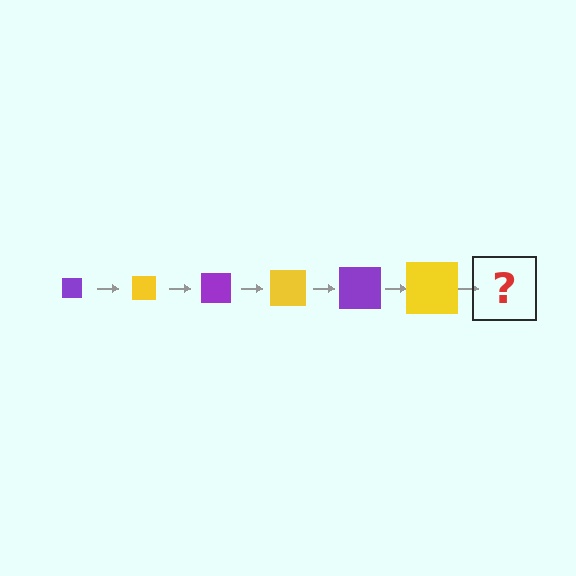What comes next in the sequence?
The next element should be a purple square, larger than the previous one.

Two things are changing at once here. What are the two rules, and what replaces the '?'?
The two rules are that the square grows larger each step and the color cycles through purple and yellow. The '?' should be a purple square, larger than the previous one.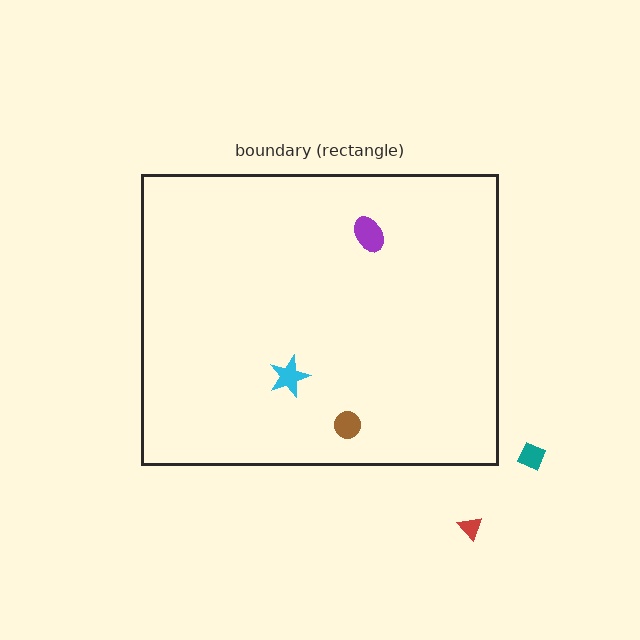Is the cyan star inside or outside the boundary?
Inside.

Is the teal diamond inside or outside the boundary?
Outside.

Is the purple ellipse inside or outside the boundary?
Inside.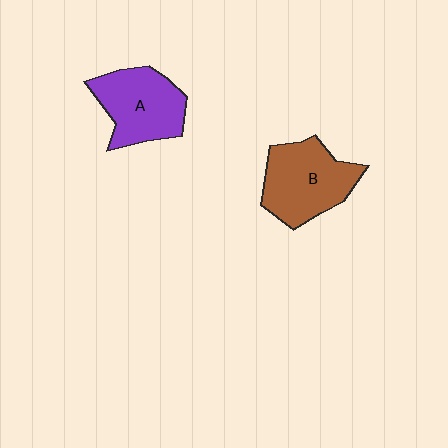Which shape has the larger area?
Shape B (brown).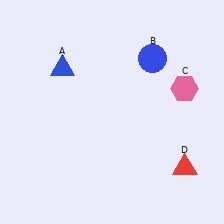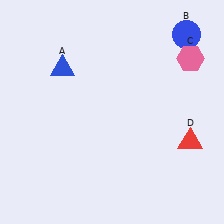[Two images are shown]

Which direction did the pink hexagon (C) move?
The pink hexagon (C) moved up.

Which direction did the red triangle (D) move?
The red triangle (D) moved up.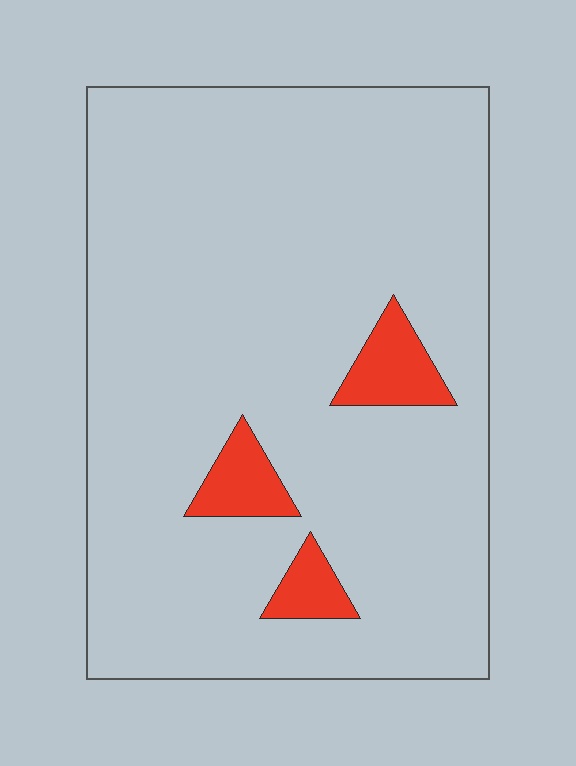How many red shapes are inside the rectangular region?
3.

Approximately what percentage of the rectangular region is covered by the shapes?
Approximately 5%.